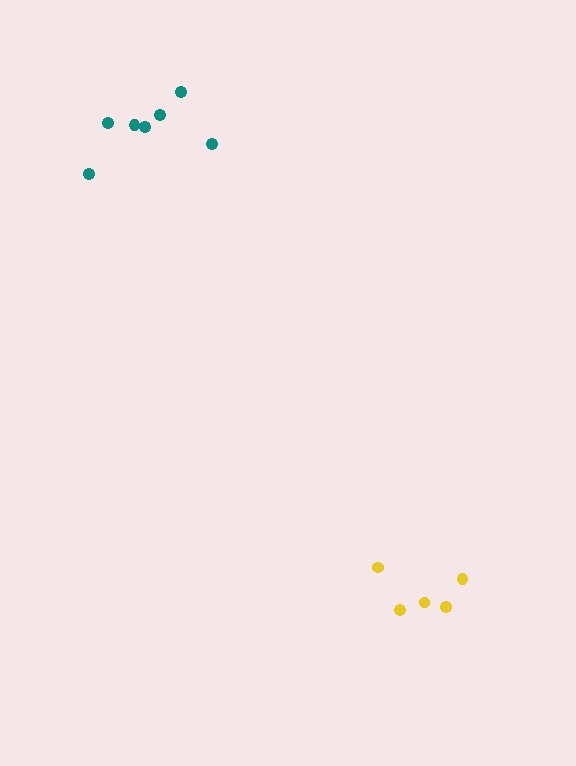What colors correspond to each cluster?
The clusters are colored: yellow, teal.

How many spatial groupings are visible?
There are 2 spatial groupings.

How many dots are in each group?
Group 1: 5 dots, Group 2: 7 dots (12 total).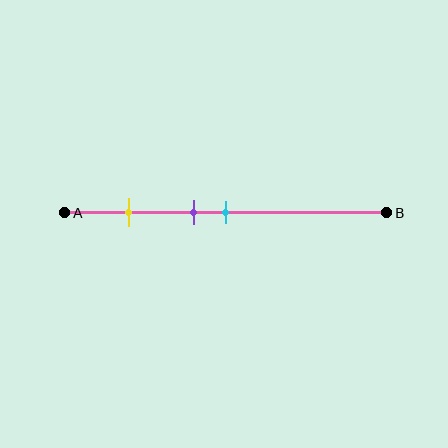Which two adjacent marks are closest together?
The purple and cyan marks are the closest adjacent pair.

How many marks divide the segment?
There are 3 marks dividing the segment.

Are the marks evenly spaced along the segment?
No, the marks are not evenly spaced.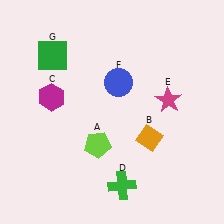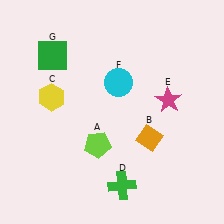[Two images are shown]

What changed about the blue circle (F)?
In Image 1, F is blue. In Image 2, it changed to cyan.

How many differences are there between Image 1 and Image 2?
There are 2 differences between the two images.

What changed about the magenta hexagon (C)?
In Image 1, C is magenta. In Image 2, it changed to yellow.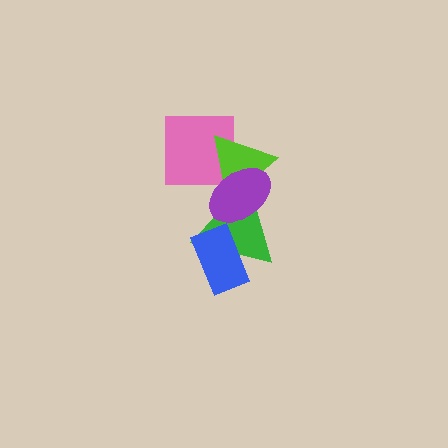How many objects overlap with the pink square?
2 objects overlap with the pink square.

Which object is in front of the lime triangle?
The purple ellipse is in front of the lime triangle.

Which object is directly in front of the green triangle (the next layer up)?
The blue rectangle is directly in front of the green triangle.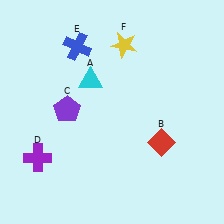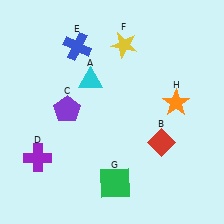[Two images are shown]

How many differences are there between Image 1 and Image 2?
There are 2 differences between the two images.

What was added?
A green square (G), an orange star (H) were added in Image 2.